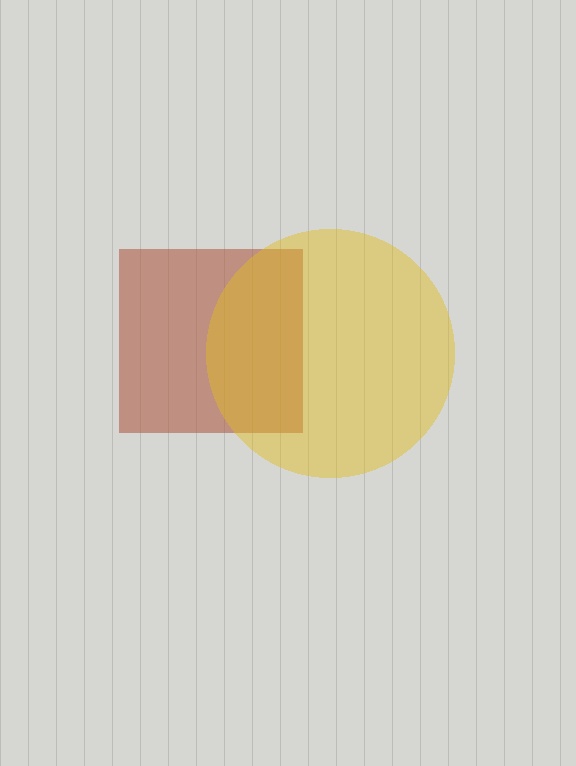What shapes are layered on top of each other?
The layered shapes are: a brown square, a yellow circle.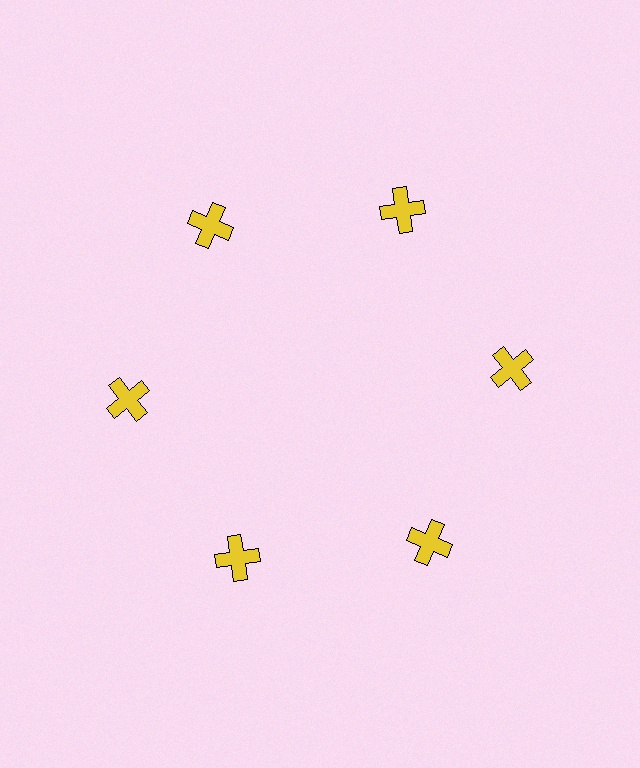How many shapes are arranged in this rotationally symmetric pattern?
There are 6 shapes, arranged in 6 groups of 1.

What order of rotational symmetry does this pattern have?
This pattern has 6-fold rotational symmetry.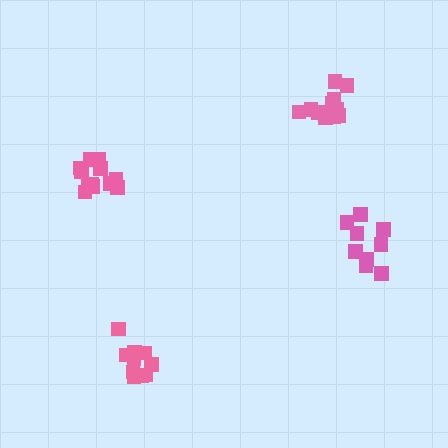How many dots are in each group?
Group 1: 10 dots, Group 2: 13 dots, Group 3: 10 dots, Group 4: 13 dots (46 total).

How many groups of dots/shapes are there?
There are 4 groups.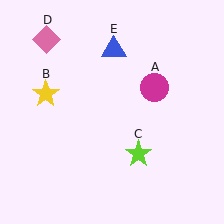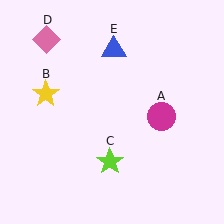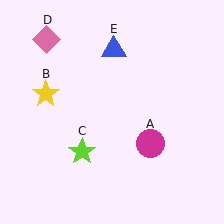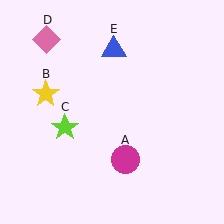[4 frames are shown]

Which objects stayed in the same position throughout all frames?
Yellow star (object B) and pink diamond (object D) and blue triangle (object E) remained stationary.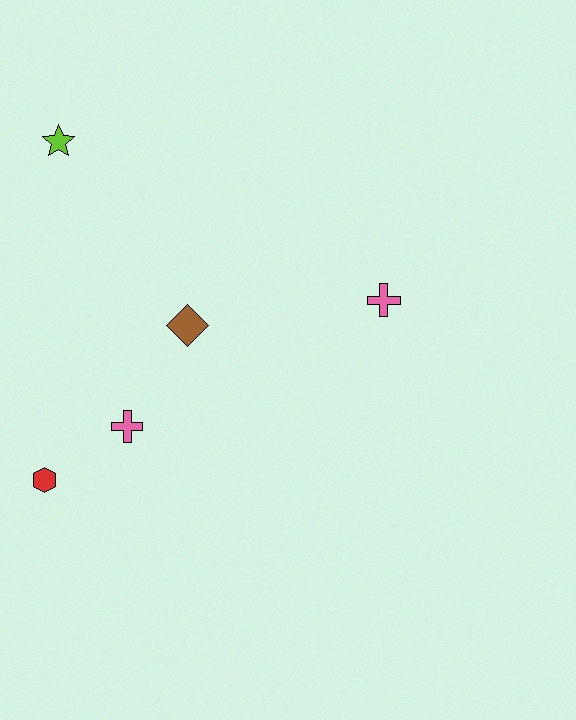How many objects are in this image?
There are 5 objects.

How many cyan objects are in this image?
There are no cyan objects.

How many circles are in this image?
There are no circles.